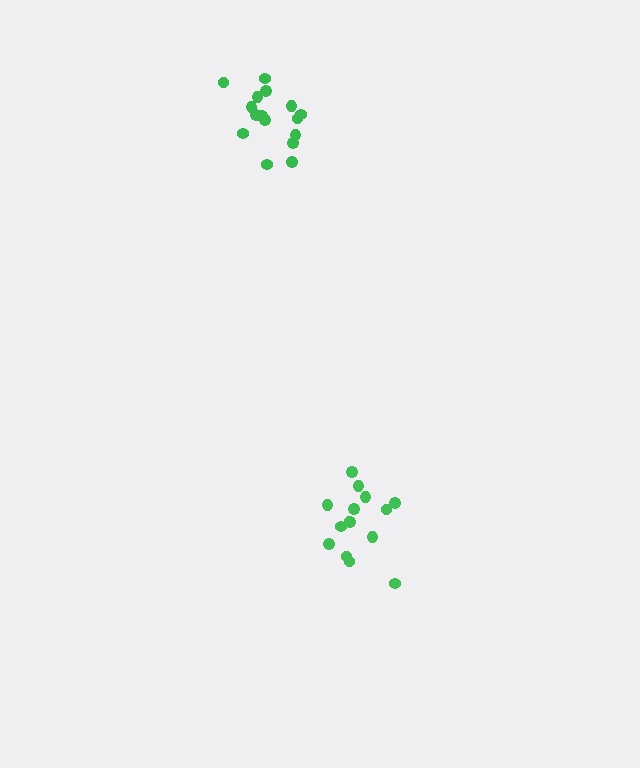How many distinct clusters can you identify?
There are 2 distinct clusters.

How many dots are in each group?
Group 1: 15 dots, Group 2: 16 dots (31 total).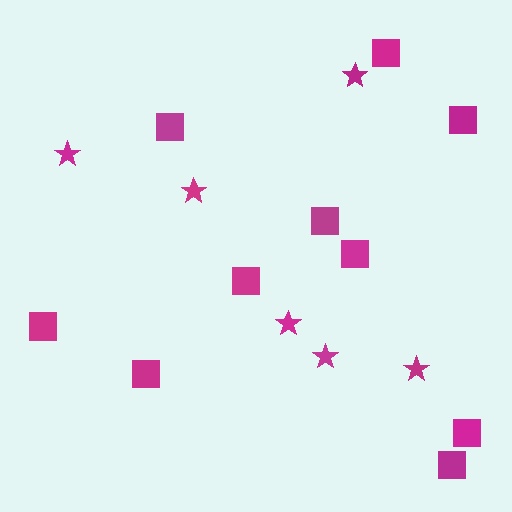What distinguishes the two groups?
There are 2 groups: one group of stars (6) and one group of squares (10).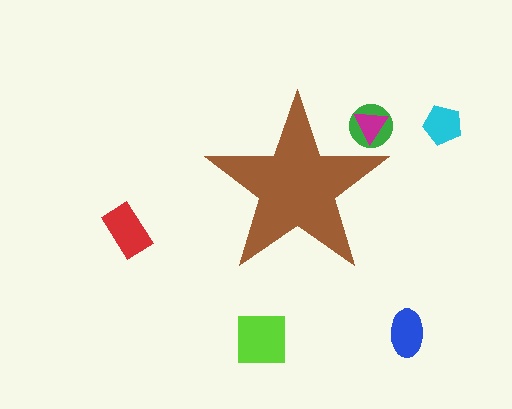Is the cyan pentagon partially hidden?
No, the cyan pentagon is fully visible.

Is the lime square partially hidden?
No, the lime square is fully visible.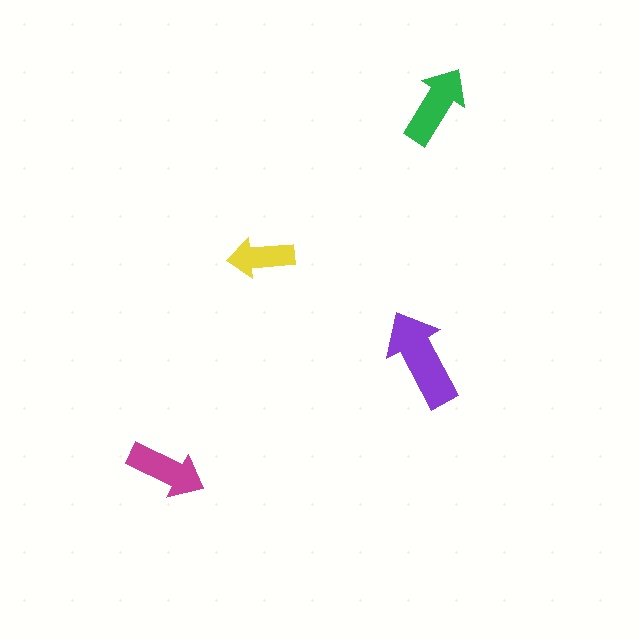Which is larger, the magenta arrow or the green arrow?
The green one.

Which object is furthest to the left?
The magenta arrow is leftmost.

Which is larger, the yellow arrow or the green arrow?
The green one.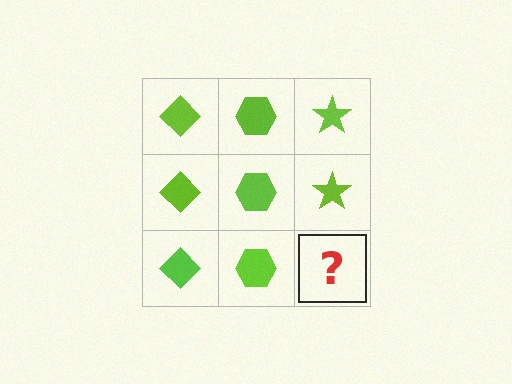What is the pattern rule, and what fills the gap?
The rule is that each column has a consistent shape. The gap should be filled with a lime star.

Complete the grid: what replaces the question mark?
The question mark should be replaced with a lime star.